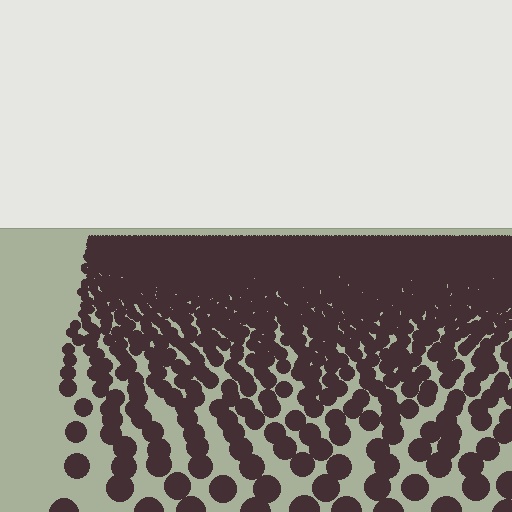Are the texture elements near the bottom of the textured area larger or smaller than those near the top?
Larger. Near the bottom, elements are closer to the viewer and appear at a bigger on-screen size.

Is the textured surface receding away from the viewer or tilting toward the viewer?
The surface is receding away from the viewer. Texture elements get smaller and denser toward the top.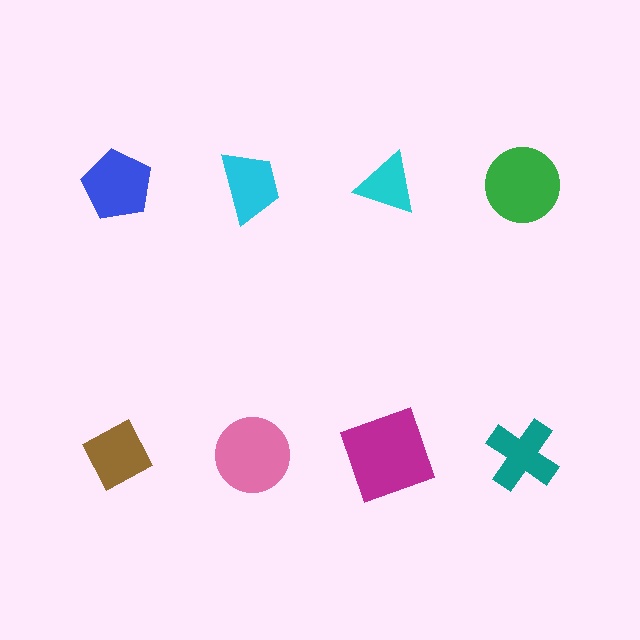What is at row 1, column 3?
A cyan triangle.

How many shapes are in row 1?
4 shapes.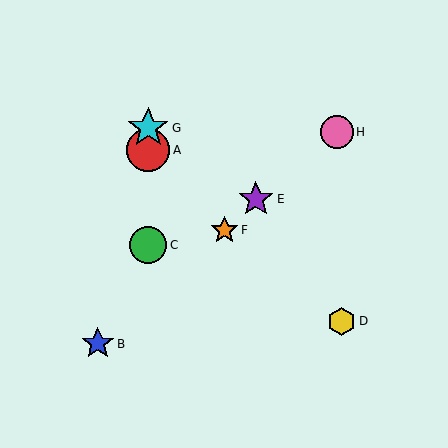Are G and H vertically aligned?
No, G is at x≈148 and H is at x≈337.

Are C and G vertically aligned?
Yes, both are at x≈148.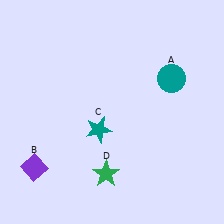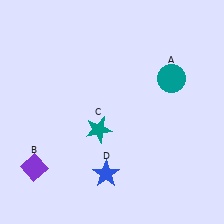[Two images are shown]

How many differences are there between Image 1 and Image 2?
There is 1 difference between the two images.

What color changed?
The star (D) changed from green in Image 1 to blue in Image 2.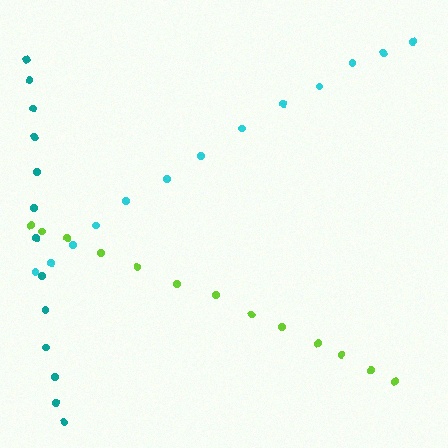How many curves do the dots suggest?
There are 3 distinct paths.